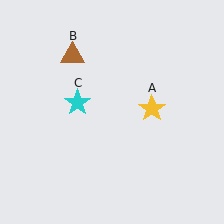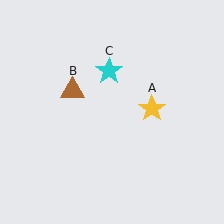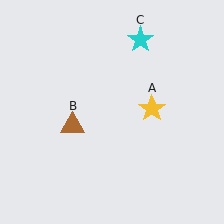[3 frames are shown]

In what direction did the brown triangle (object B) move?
The brown triangle (object B) moved down.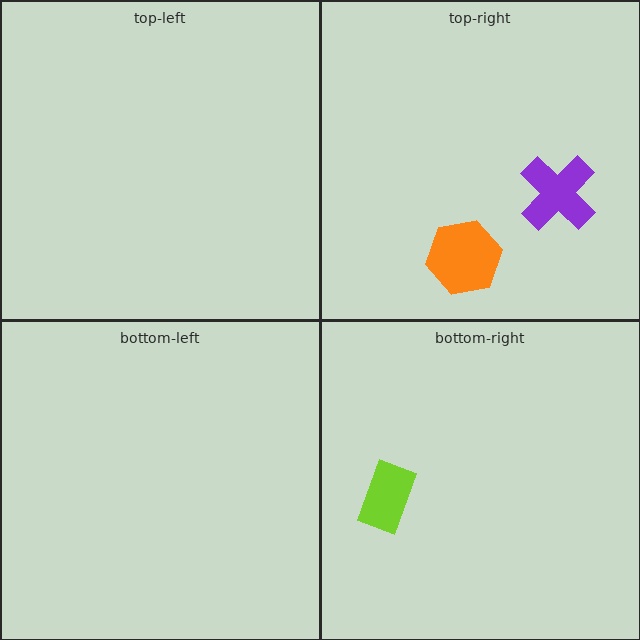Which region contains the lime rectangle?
The bottom-right region.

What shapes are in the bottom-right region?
The lime rectangle.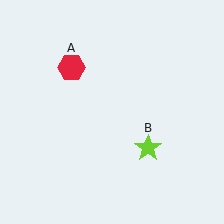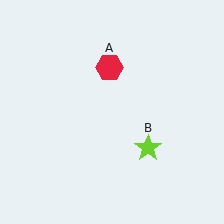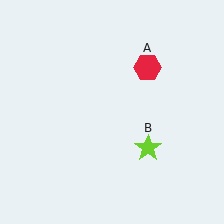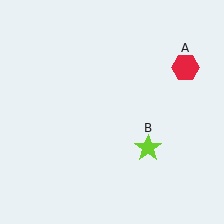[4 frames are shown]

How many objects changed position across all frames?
1 object changed position: red hexagon (object A).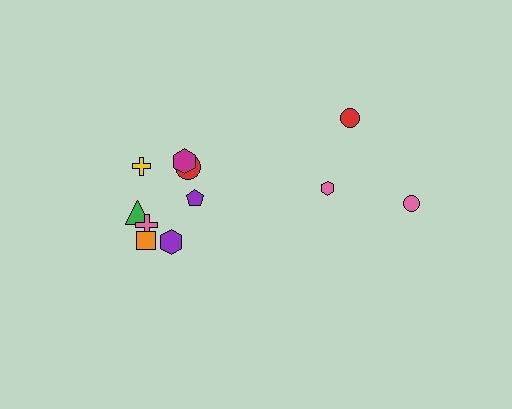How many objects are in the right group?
There are 3 objects.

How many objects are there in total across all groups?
There are 11 objects.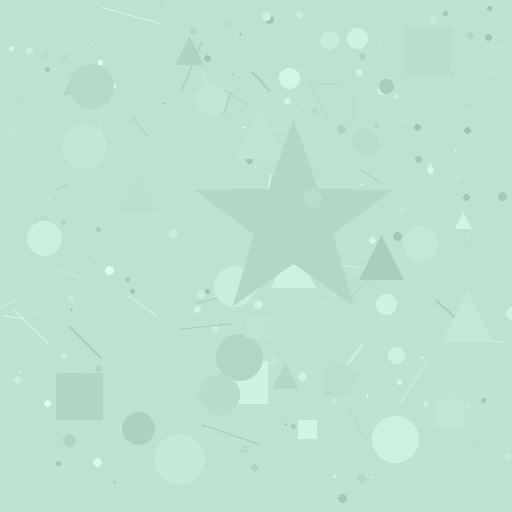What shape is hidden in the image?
A star is hidden in the image.